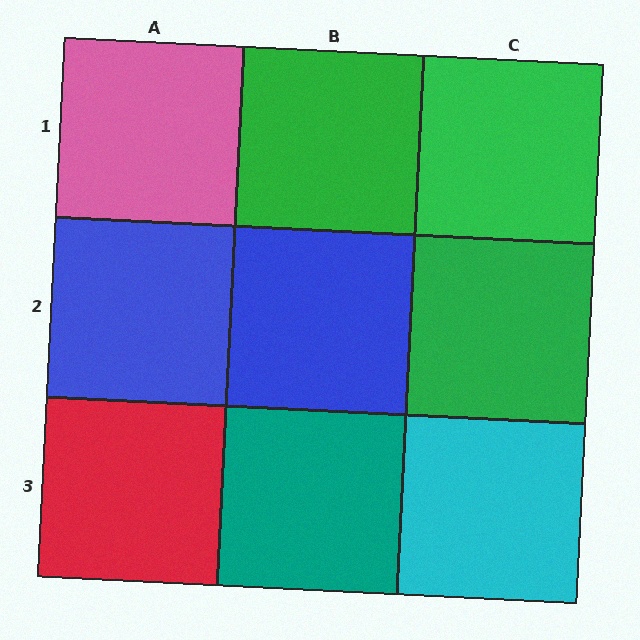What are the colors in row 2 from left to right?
Blue, blue, green.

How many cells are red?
1 cell is red.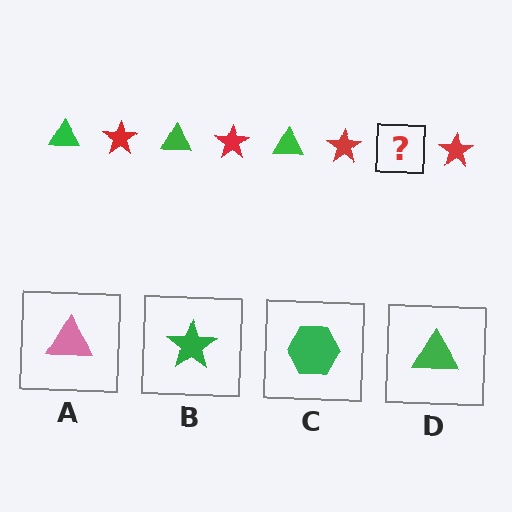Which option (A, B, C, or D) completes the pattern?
D.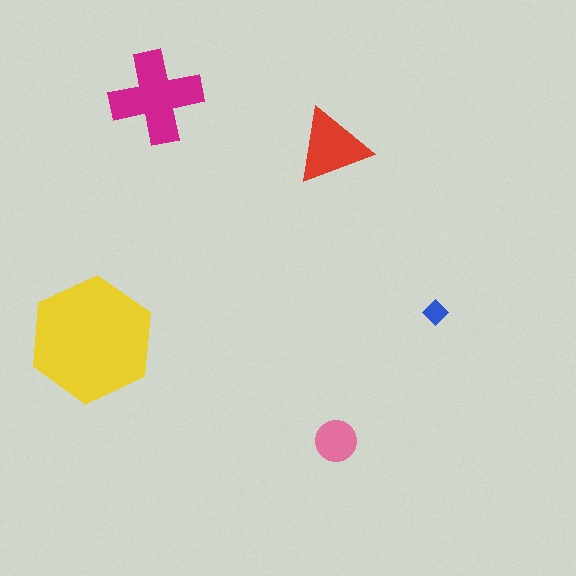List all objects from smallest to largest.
The blue diamond, the pink circle, the red triangle, the magenta cross, the yellow hexagon.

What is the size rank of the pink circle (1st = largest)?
4th.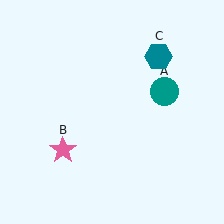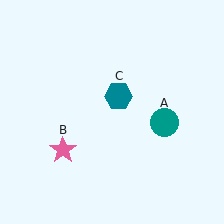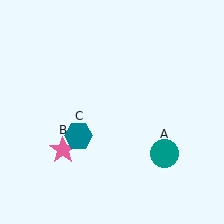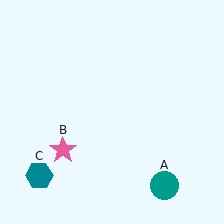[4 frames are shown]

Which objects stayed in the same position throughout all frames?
Pink star (object B) remained stationary.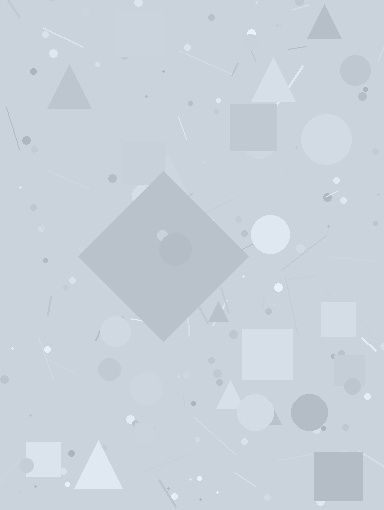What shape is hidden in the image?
A diamond is hidden in the image.